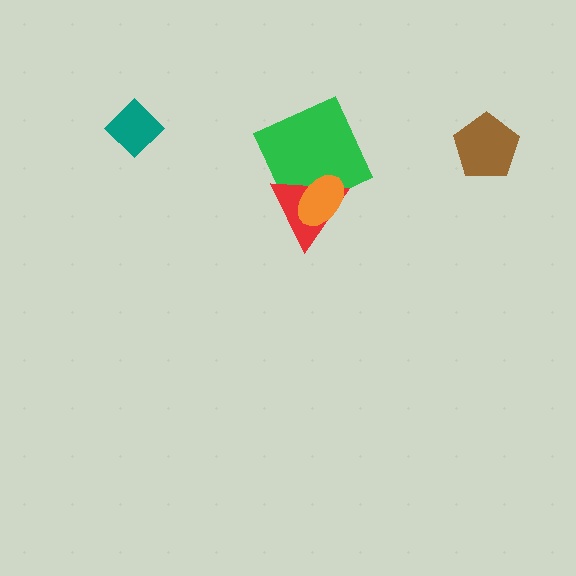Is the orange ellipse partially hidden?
No, no other shape covers it.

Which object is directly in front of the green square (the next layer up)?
The red triangle is directly in front of the green square.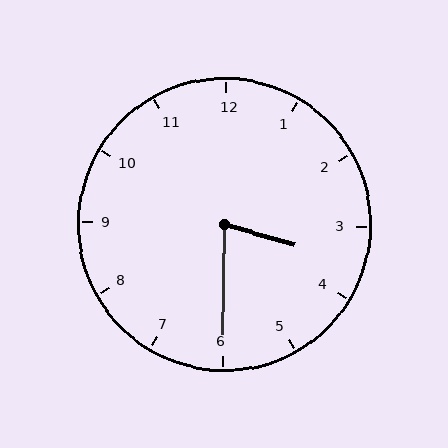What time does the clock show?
3:30.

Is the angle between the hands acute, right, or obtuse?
It is acute.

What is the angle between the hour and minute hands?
Approximately 75 degrees.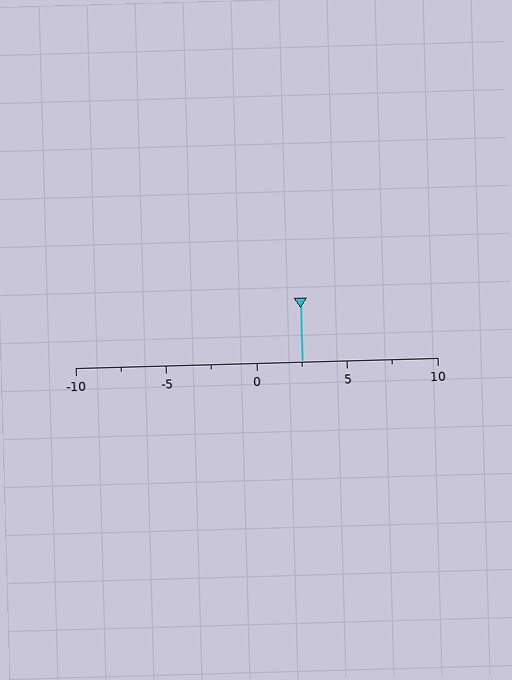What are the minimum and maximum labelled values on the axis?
The axis runs from -10 to 10.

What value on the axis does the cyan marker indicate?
The marker indicates approximately 2.5.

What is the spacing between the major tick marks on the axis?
The major ticks are spaced 5 apart.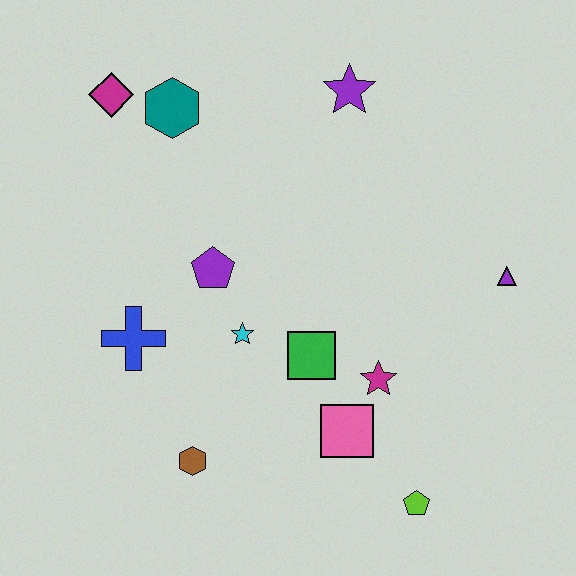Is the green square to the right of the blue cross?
Yes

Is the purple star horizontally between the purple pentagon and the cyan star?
No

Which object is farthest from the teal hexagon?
The lime pentagon is farthest from the teal hexagon.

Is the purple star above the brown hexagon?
Yes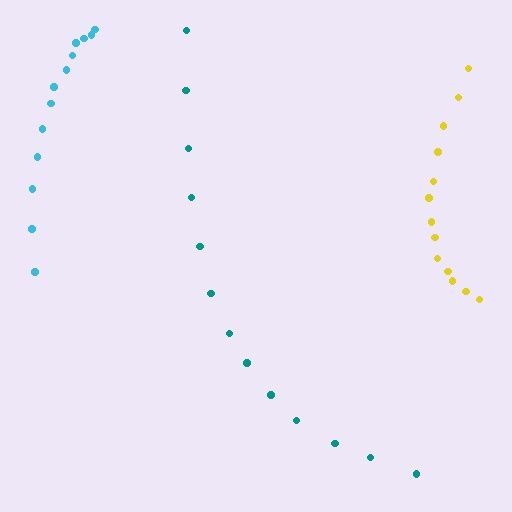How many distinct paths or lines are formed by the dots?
There are 3 distinct paths.